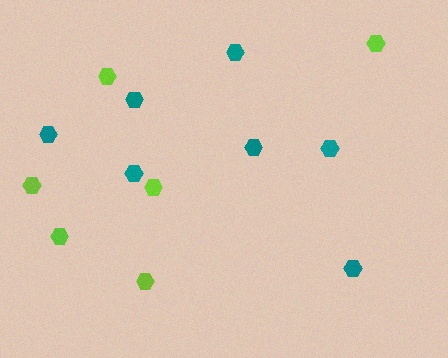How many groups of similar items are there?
There are 2 groups: one group of lime hexagons (6) and one group of teal hexagons (7).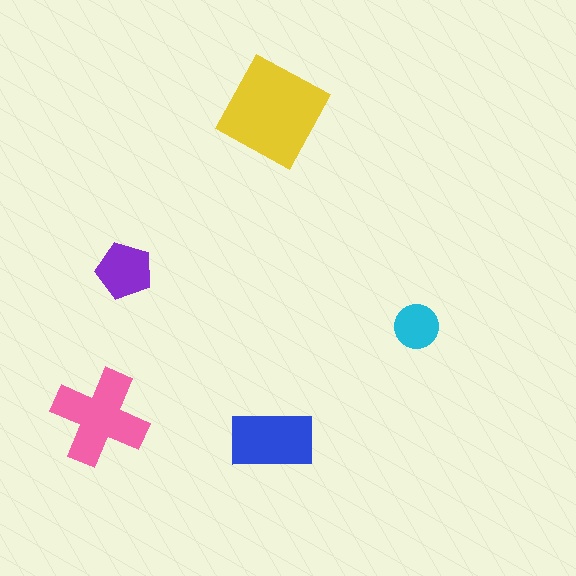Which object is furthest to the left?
The pink cross is leftmost.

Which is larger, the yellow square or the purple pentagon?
The yellow square.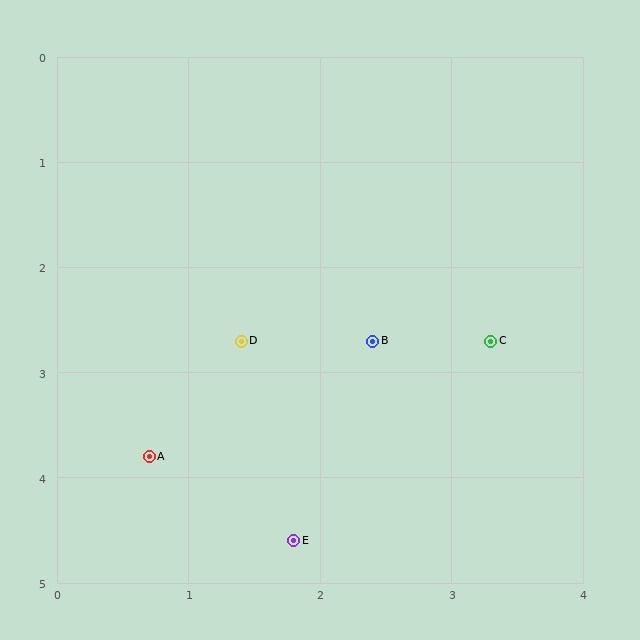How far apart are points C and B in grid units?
Points C and B are about 0.9 grid units apart.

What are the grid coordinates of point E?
Point E is at approximately (1.8, 4.6).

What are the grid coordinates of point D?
Point D is at approximately (1.4, 2.7).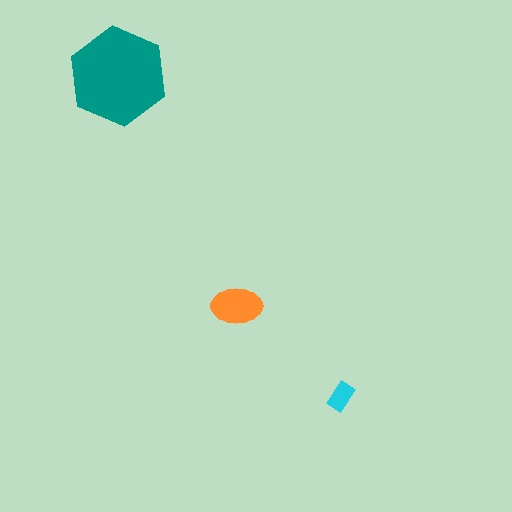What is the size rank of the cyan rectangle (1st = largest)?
3rd.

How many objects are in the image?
There are 3 objects in the image.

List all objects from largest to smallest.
The teal hexagon, the orange ellipse, the cyan rectangle.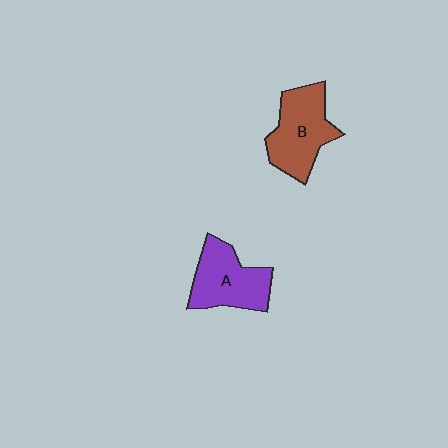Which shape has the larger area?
Shape B (brown).